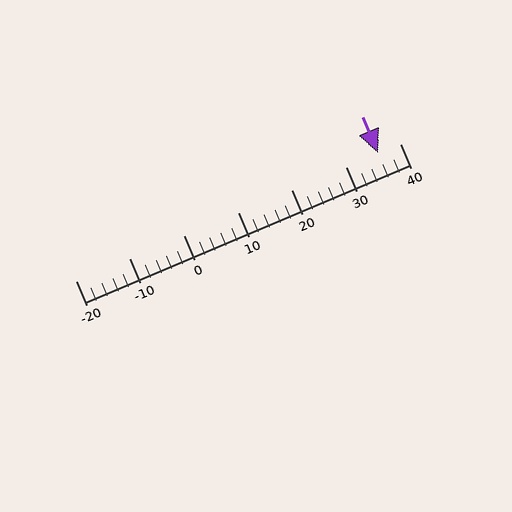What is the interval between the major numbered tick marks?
The major tick marks are spaced 10 units apart.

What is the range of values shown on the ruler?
The ruler shows values from -20 to 40.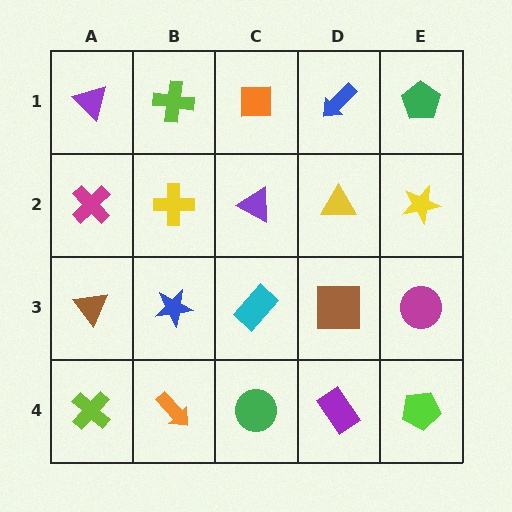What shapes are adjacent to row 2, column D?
A blue arrow (row 1, column D), a brown square (row 3, column D), a purple triangle (row 2, column C), a yellow star (row 2, column E).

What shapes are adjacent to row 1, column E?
A yellow star (row 2, column E), a blue arrow (row 1, column D).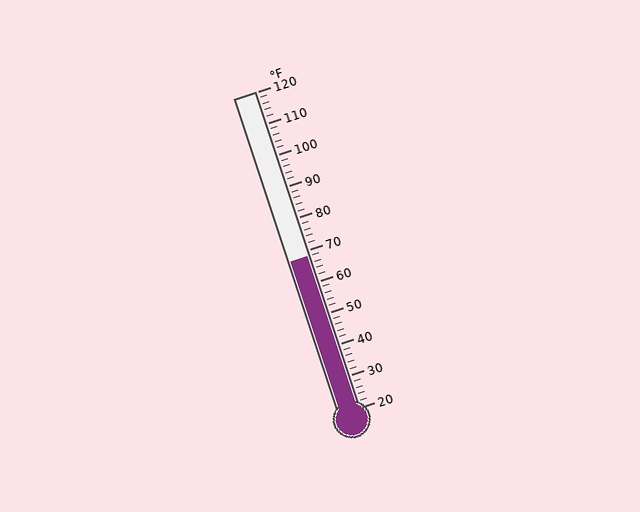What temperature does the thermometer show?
The thermometer shows approximately 68°F.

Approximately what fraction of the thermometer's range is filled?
The thermometer is filled to approximately 50% of its range.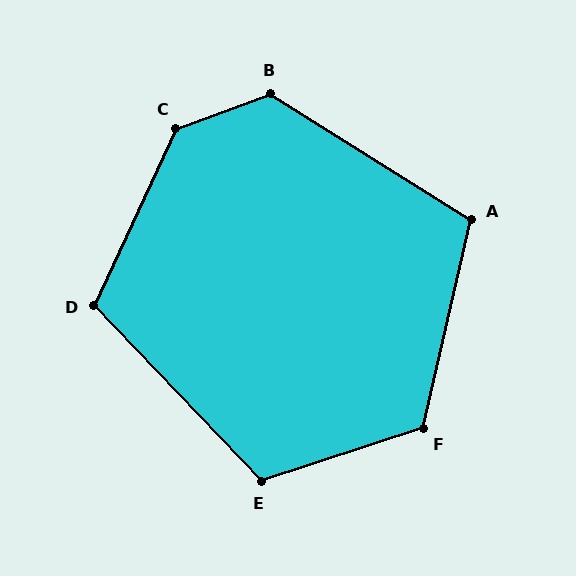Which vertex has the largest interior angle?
C, at approximately 135 degrees.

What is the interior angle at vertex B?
Approximately 128 degrees (obtuse).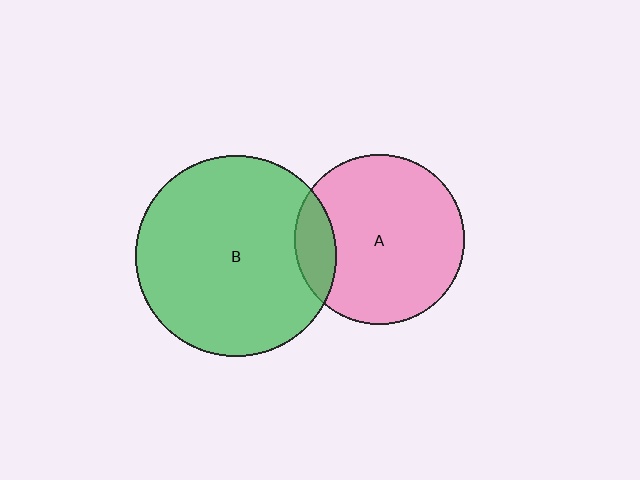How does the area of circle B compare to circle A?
Approximately 1.4 times.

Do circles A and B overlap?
Yes.